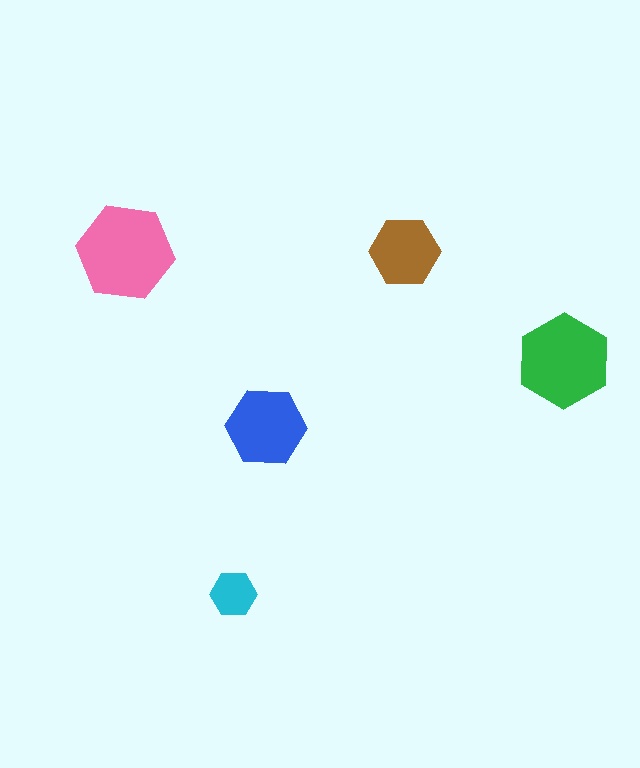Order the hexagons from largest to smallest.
the pink one, the green one, the blue one, the brown one, the cyan one.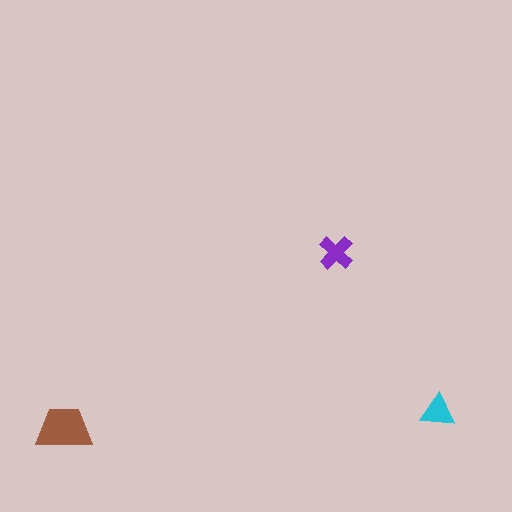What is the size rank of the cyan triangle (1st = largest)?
3rd.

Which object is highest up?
The purple cross is topmost.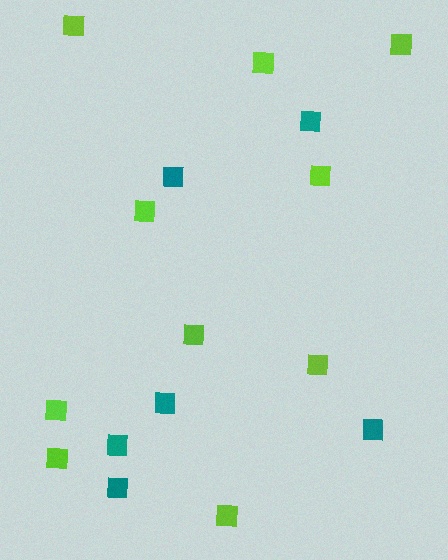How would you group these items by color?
There are 2 groups: one group of teal squares (6) and one group of lime squares (10).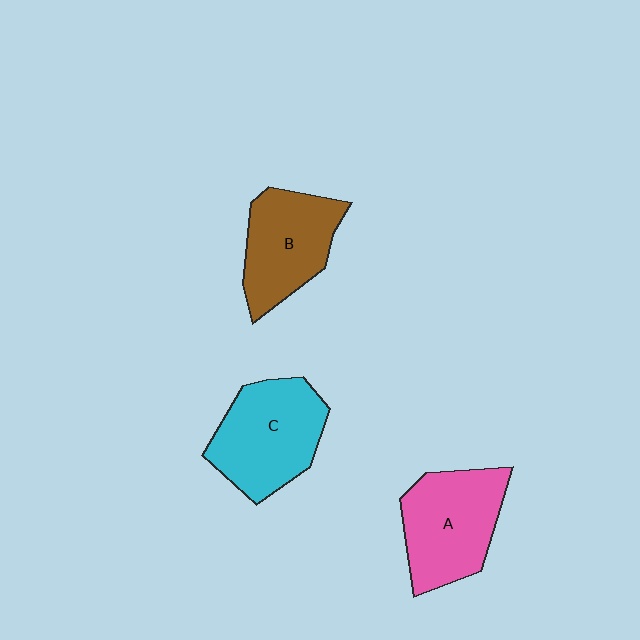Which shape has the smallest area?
Shape B (brown).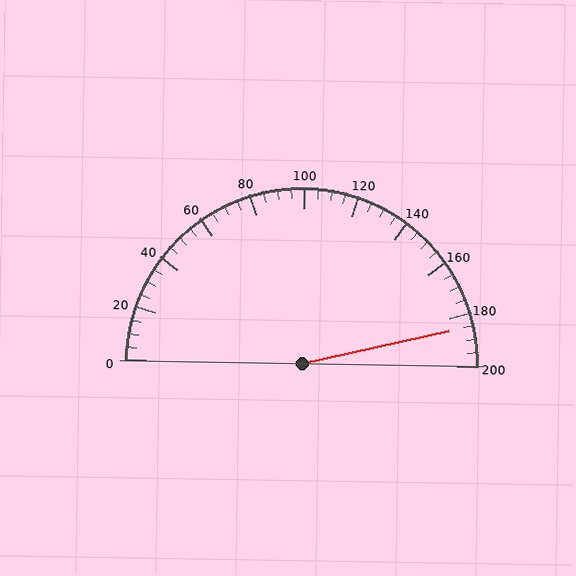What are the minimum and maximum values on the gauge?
The gauge ranges from 0 to 200.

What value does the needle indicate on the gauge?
The needle indicates approximately 185.